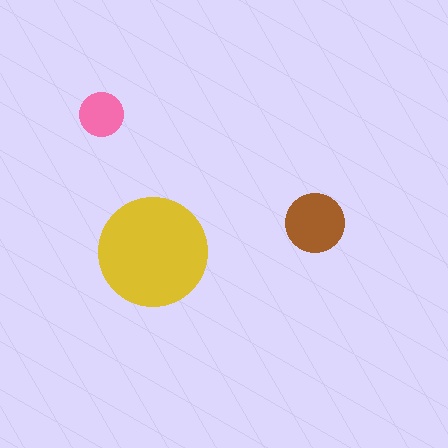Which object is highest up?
The pink circle is topmost.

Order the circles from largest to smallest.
the yellow one, the brown one, the pink one.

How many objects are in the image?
There are 3 objects in the image.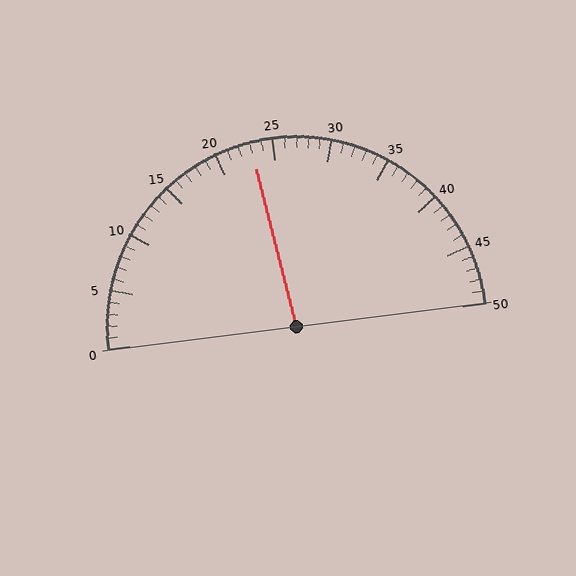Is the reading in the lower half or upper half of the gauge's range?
The reading is in the lower half of the range (0 to 50).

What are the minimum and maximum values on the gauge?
The gauge ranges from 0 to 50.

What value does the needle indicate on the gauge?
The needle indicates approximately 23.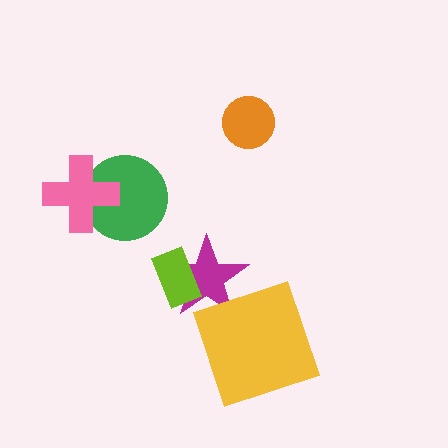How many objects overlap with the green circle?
1 object overlaps with the green circle.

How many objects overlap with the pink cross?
1 object overlaps with the pink cross.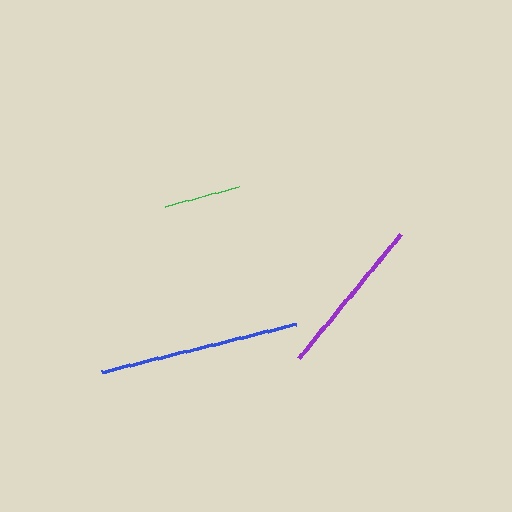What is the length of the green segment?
The green segment is approximately 77 pixels long.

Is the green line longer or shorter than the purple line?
The purple line is longer than the green line.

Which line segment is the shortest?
The green line is the shortest at approximately 77 pixels.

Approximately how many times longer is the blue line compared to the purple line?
The blue line is approximately 1.3 times the length of the purple line.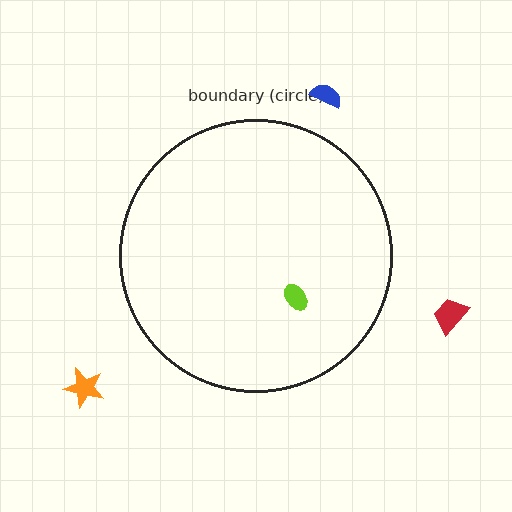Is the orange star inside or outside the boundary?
Outside.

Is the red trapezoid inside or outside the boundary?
Outside.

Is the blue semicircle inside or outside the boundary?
Outside.